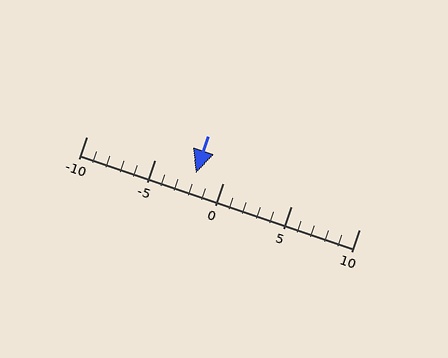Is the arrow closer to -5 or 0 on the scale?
The arrow is closer to 0.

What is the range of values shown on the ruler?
The ruler shows values from -10 to 10.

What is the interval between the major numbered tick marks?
The major tick marks are spaced 5 units apart.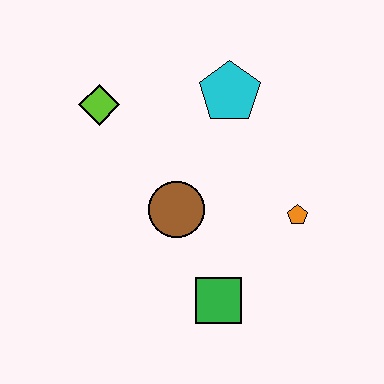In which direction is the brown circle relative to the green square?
The brown circle is above the green square.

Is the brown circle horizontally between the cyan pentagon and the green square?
No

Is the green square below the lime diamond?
Yes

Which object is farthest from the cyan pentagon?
The green square is farthest from the cyan pentagon.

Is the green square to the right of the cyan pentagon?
No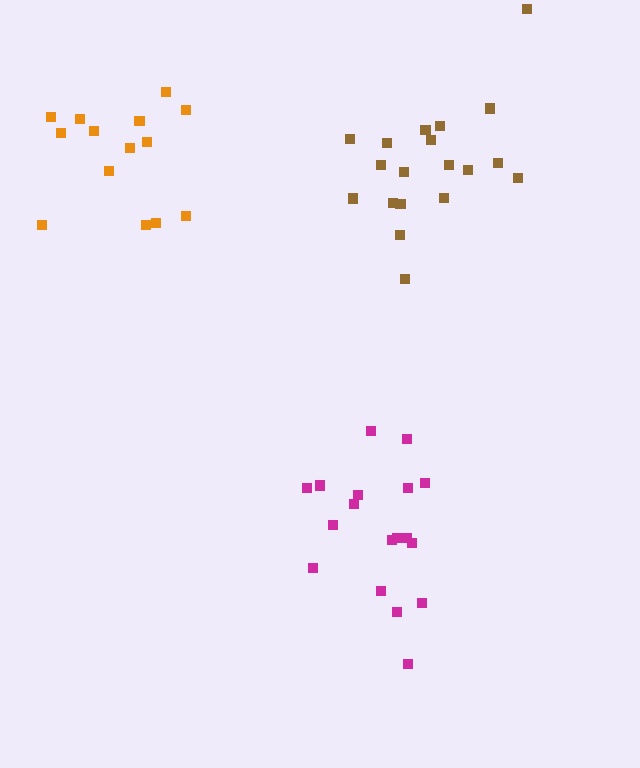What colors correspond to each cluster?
The clusters are colored: orange, magenta, brown.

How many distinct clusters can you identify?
There are 3 distinct clusters.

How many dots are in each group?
Group 1: 14 dots, Group 2: 18 dots, Group 3: 19 dots (51 total).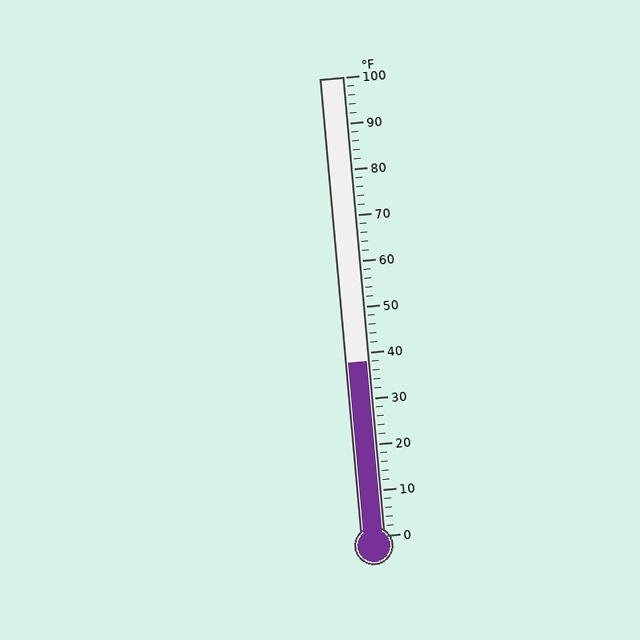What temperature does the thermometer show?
The thermometer shows approximately 38°F.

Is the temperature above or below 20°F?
The temperature is above 20°F.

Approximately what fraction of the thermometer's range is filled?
The thermometer is filled to approximately 40% of its range.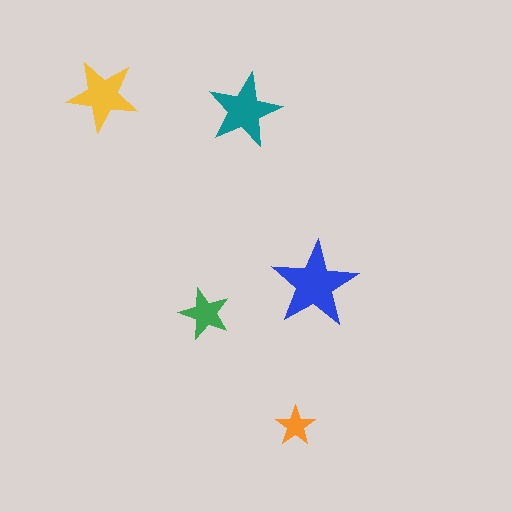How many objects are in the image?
There are 5 objects in the image.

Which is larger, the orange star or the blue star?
The blue one.